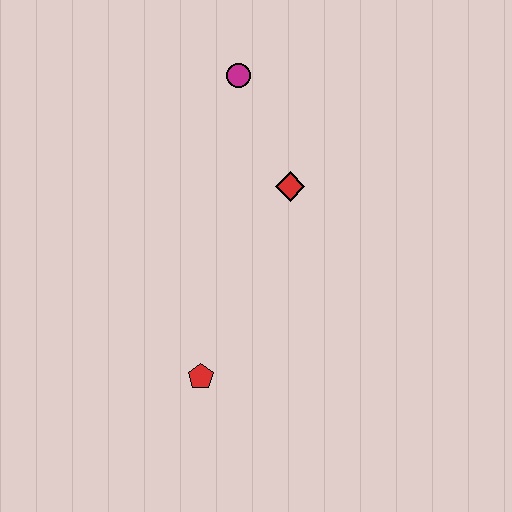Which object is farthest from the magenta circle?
The red pentagon is farthest from the magenta circle.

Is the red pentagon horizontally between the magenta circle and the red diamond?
No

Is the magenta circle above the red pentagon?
Yes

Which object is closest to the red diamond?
The magenta circle is closest to the red diamond.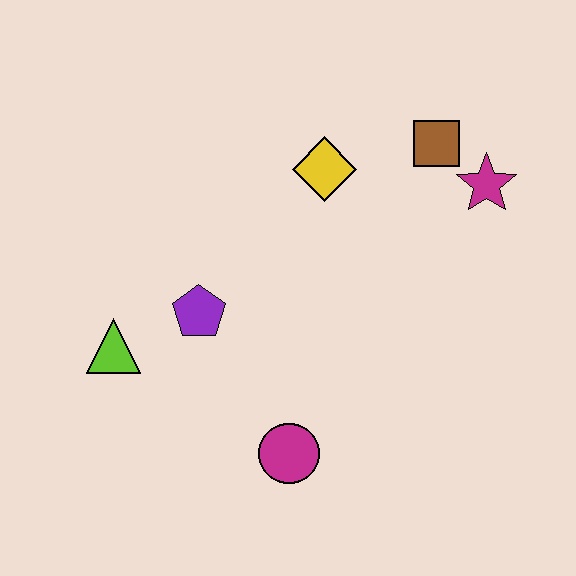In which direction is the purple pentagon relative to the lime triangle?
The purple pentagon is to the right of the lime triangle.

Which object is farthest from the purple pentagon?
The magenta star is farthest from the purple pentagon.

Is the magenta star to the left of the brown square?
No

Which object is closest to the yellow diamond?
The brown square is closest to the yellow diamond.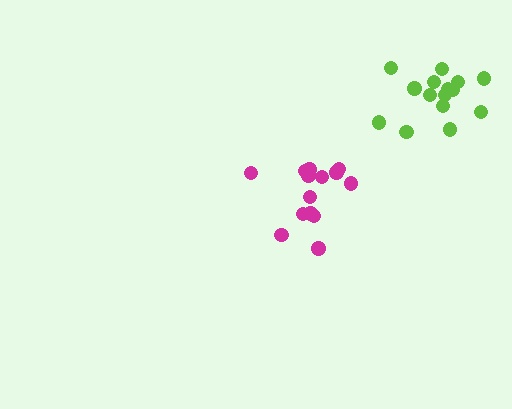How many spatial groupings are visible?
There are 2 spatial groupings.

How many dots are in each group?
Group 1: 14 dots, Group 2: 15 dots (29 total).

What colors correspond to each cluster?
The clusters are colored: magenta, lime.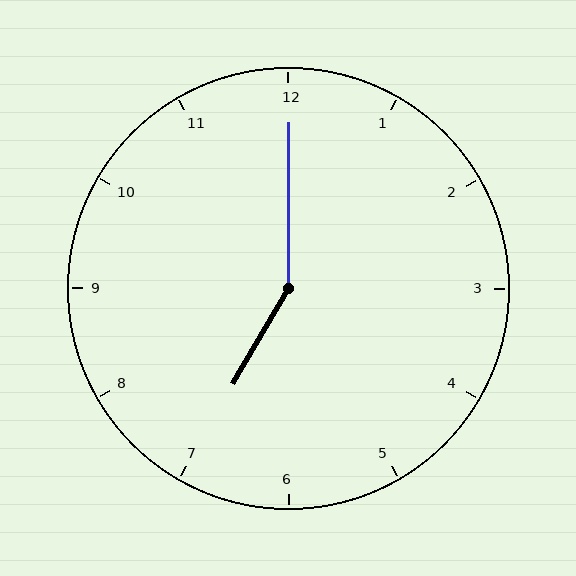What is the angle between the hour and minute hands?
Approximately 150 degrees.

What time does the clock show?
7:00.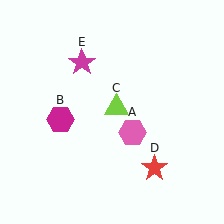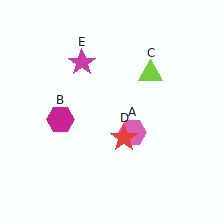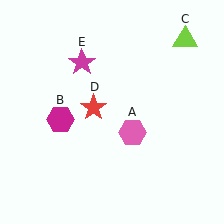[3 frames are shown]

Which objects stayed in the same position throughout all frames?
Pink hexagon (object A) and magenta hexagon (object B) and magenta star (object E) remained stationary.